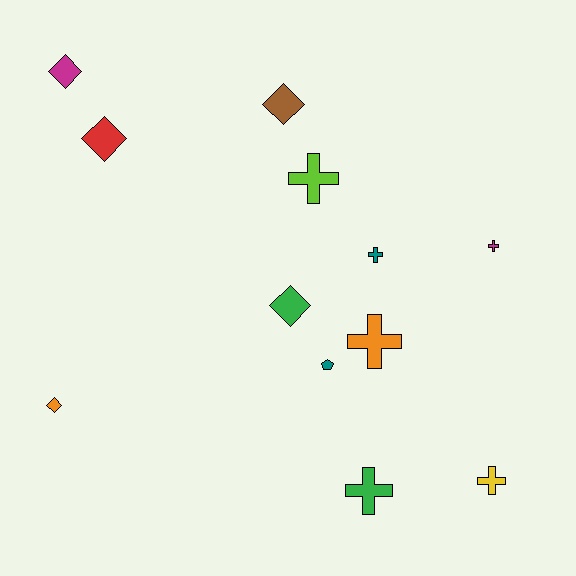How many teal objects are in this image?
There are 2 teal objects.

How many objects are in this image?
There are 12 objects.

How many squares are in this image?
There are no squares.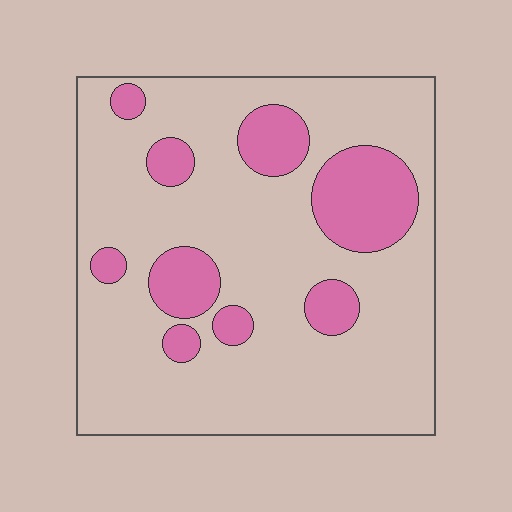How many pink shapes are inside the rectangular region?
9.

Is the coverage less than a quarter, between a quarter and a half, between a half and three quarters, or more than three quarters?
Less than a quarter.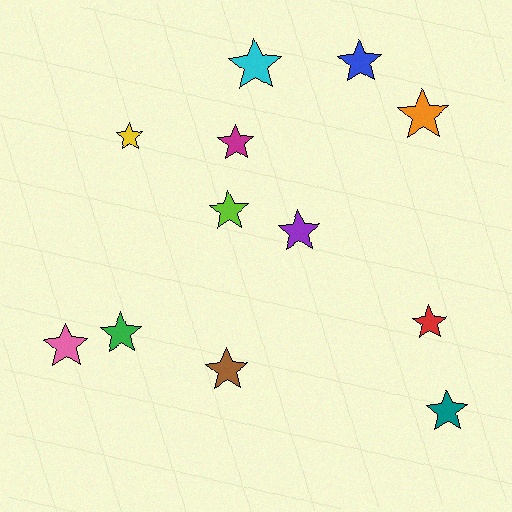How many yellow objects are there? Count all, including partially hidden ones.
There is 1 yellow object.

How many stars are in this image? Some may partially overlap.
There are 12 stars.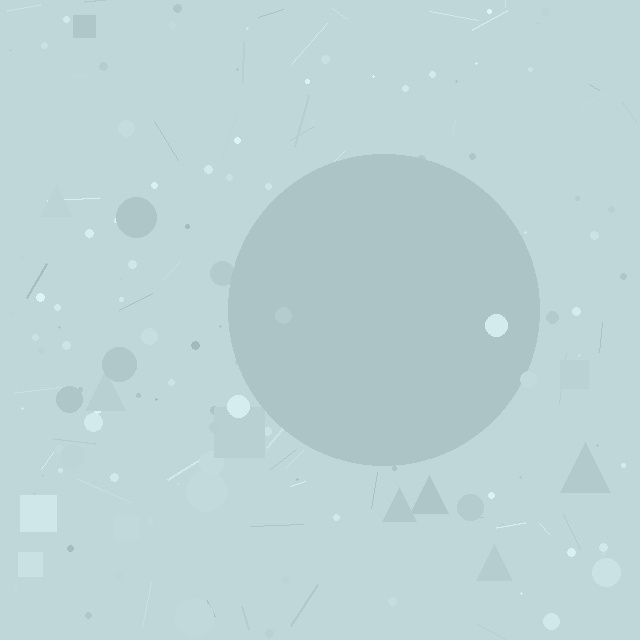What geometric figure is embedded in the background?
A circle is embedded in the background.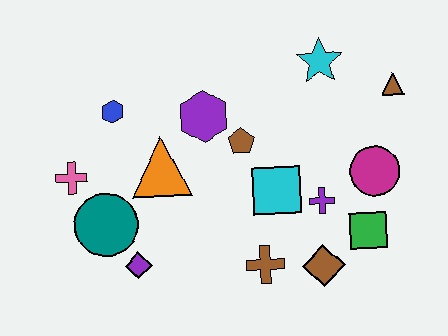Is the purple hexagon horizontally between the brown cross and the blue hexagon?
Yes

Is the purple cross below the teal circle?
No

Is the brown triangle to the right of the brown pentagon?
Yes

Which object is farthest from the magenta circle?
The pink cross is farthest from the magenta circle.